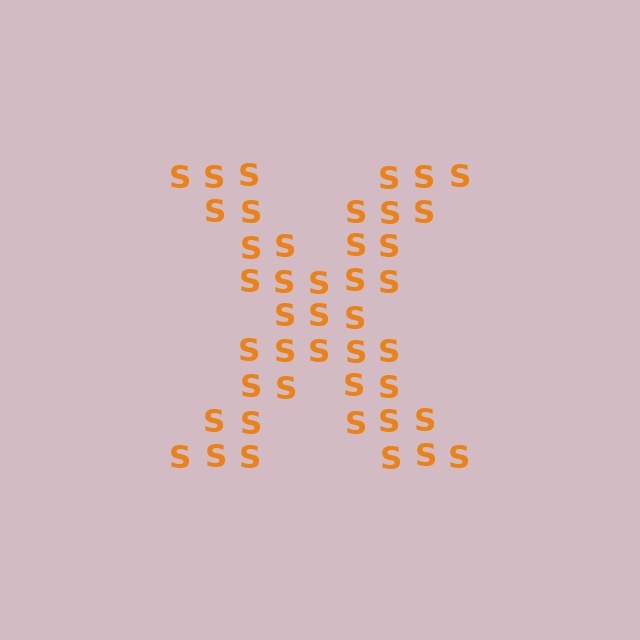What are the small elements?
The small elements are letter S's.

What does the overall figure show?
The overall figure shows the letter X.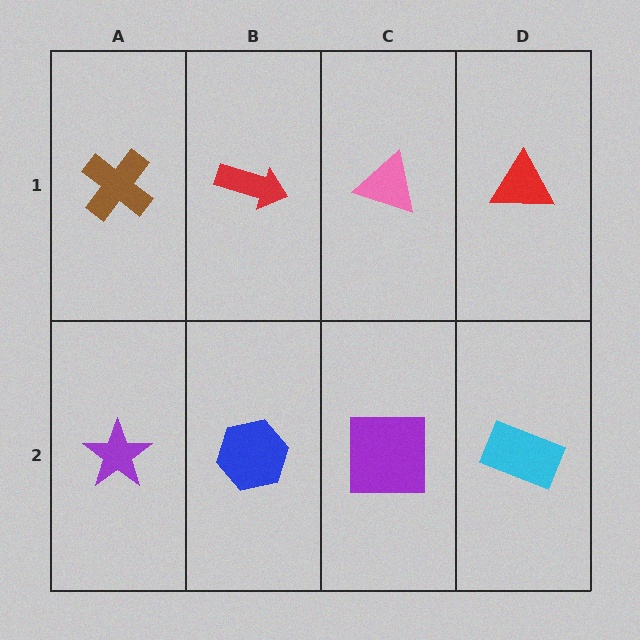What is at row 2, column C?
A purple square.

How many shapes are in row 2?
4 shapes.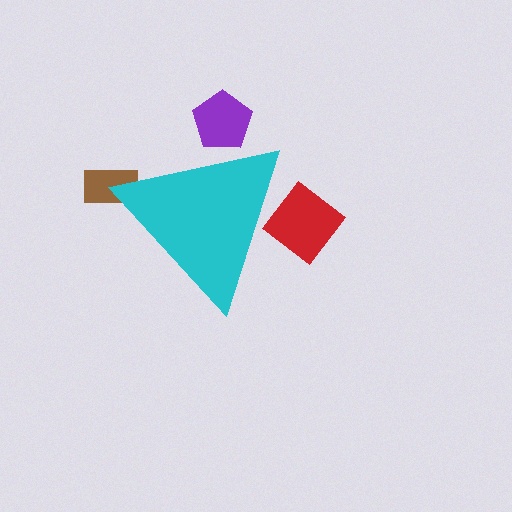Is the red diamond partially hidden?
Yes, the red diamond is partially hidden behind the cyan triangle.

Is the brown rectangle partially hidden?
Yes, the brown rectangle is partially hidden behind the cyan triangle.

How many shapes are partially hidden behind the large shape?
3 shapes are partially hidden.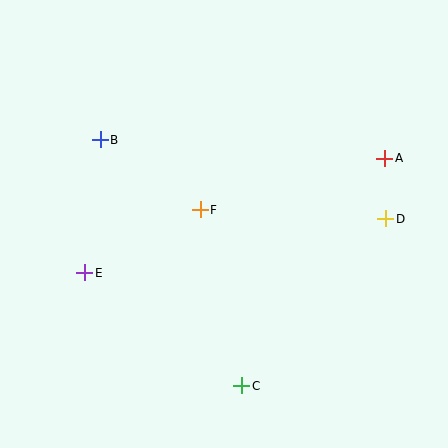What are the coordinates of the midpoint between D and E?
The midpoint between D and E is at (235, 246).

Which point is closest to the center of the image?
Point F at (200, 210) is closest to the center.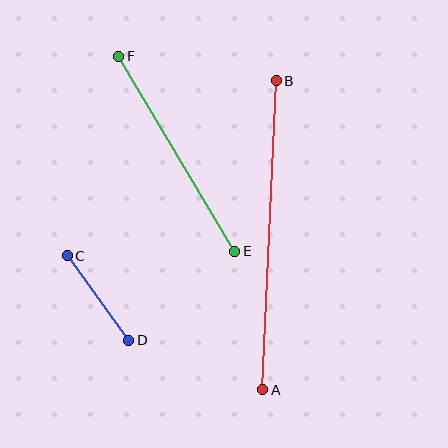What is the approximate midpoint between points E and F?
The midpoint is at approximately (177, 154) pixels.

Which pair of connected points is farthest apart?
Points A and B are farthest apart.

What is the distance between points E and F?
The distance is approximately 227 pixels.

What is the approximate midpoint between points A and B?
The midpoint is at approximately (270, 235) pixels.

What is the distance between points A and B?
The distance is approximately 309 pixels.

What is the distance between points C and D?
The distance is approximately 104 pixels.